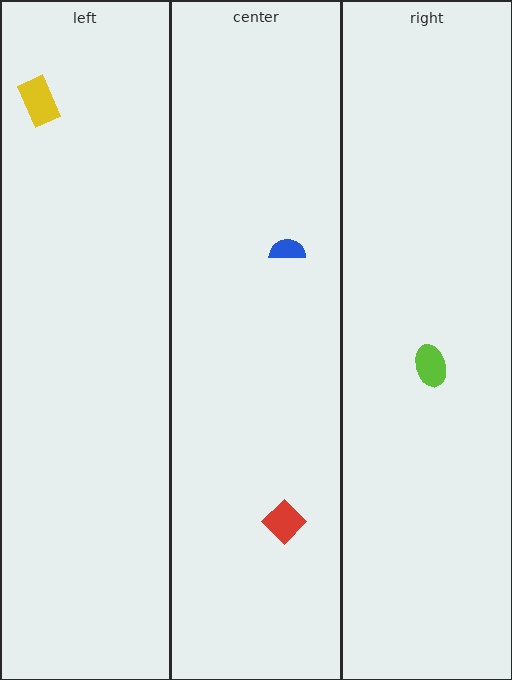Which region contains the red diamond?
The center region.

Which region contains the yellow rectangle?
The left region.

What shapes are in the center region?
The red diamond, the blue semicircle.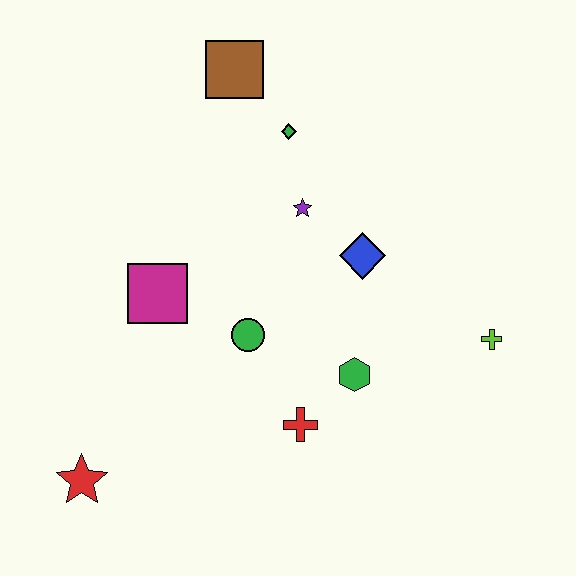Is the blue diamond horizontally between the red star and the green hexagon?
No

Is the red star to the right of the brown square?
No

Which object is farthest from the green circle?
The brown square is farthest from the green circle.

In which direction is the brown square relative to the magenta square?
The brown square is above the magenta square.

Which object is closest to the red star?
The magenta square is closest to the red star.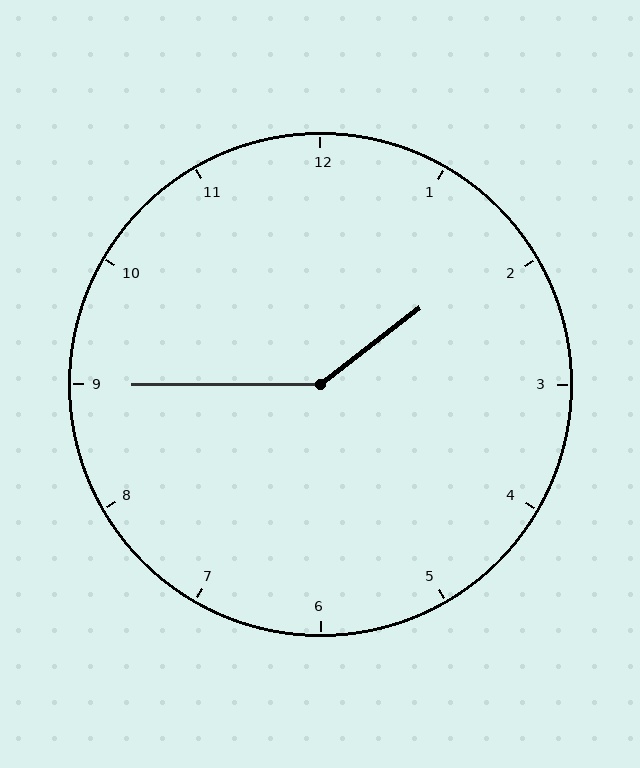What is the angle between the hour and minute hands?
Approximately 142 degrees.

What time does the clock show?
1:45.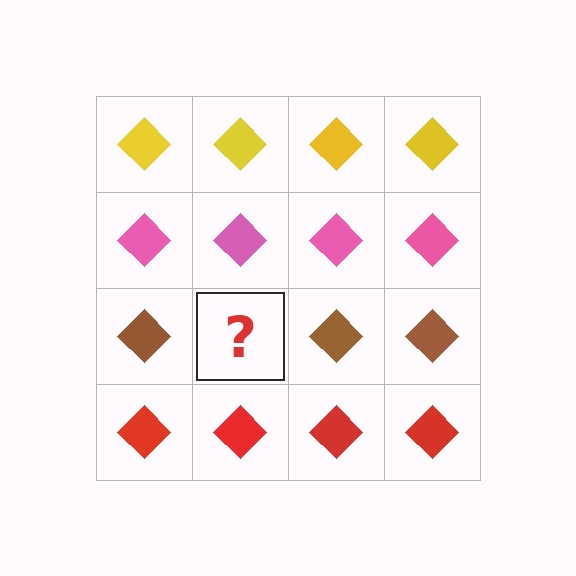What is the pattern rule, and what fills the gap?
The rule is that each row has a consistent color. The gap should be filled with a brown diamond.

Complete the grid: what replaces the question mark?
The question mark should be replaced with a brown diamond.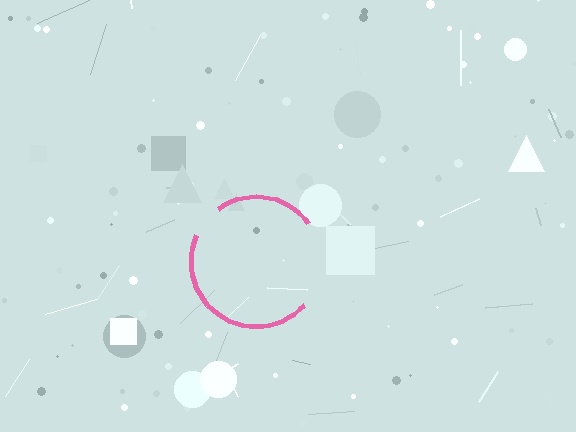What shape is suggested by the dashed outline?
The dashed outline suggests a circle.